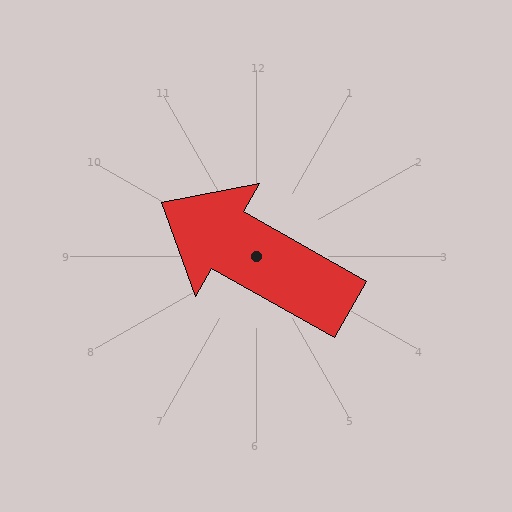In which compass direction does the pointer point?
Northwest.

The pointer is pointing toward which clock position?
Roughly 10 o'clock.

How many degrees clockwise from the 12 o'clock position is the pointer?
Approximately 300 degrees.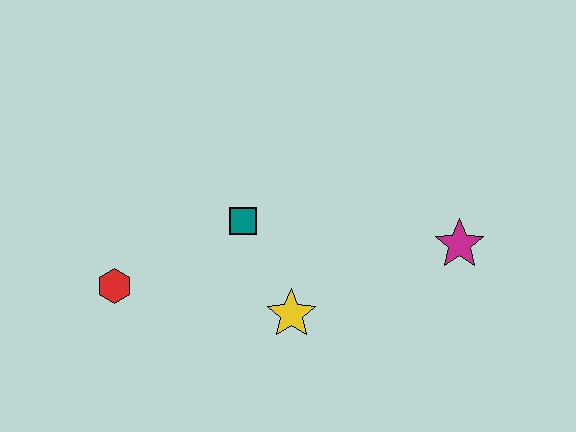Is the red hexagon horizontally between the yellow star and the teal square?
No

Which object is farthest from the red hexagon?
The magenta star is farthest from the red hexagon.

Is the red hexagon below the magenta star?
Yes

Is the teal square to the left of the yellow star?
Yes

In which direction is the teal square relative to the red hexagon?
The teal square is to the right of the red hexagon.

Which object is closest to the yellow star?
The teal square is closest to the yellow star.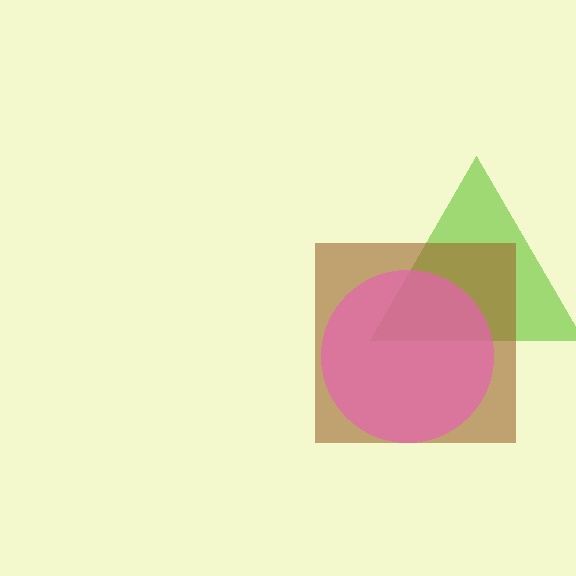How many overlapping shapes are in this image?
There are 3 overlapping shapes in the image.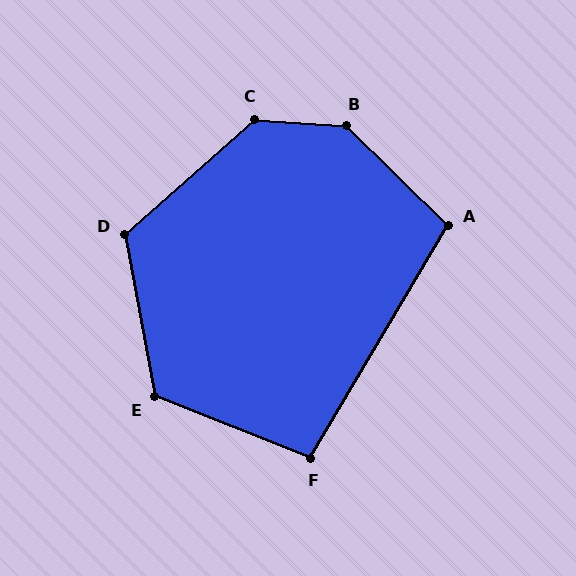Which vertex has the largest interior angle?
B, at approximately 140 degrees.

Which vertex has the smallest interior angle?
F, at approximately 99 degrees.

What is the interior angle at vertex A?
Approximately 104 degrees (obtuse).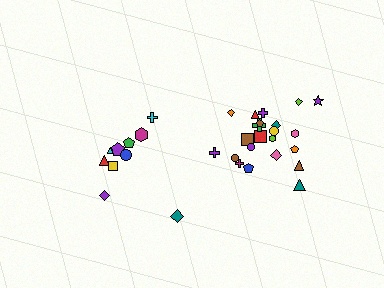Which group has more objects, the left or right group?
The right group.